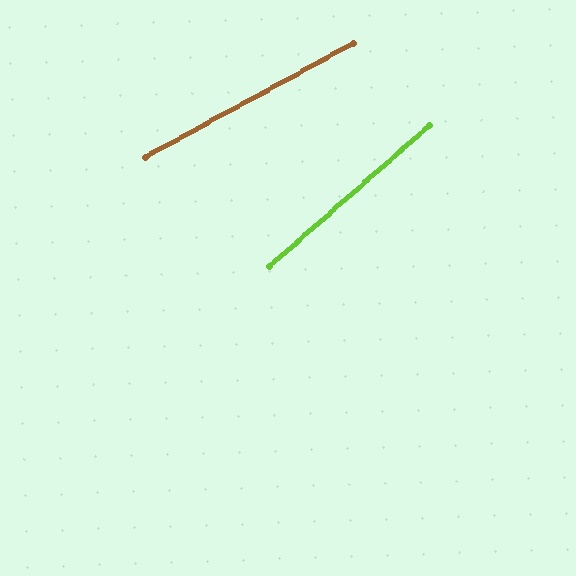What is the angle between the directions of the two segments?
Approximately 13 degrees.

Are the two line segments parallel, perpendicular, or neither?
Neither parallel nor perpendicular — they differ by about 13°.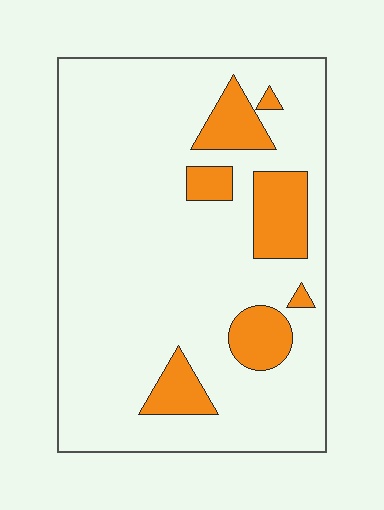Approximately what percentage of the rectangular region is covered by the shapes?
Approximately 15%.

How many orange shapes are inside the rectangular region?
7.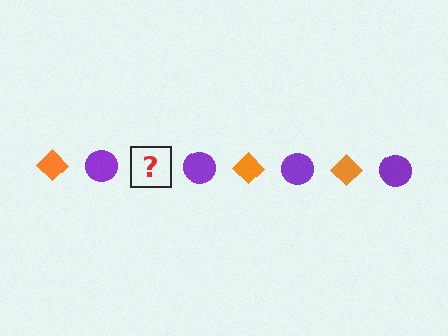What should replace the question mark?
The question mark should be replaced with an orange diamond.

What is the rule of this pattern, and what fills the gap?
The rule is that the pattern alternates between orange diamond and purple circle. The gap should be filled with an orange diamond.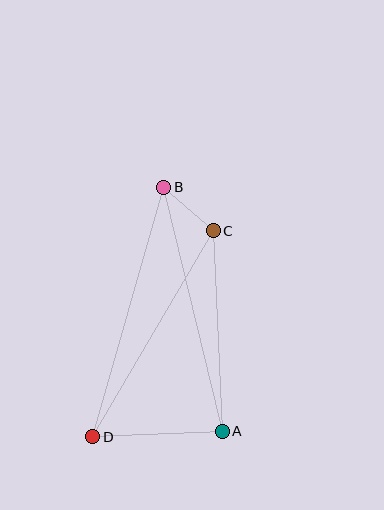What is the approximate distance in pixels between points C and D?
The distance between C and D is approximately 239 pixels.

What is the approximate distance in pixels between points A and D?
The distance between A and D is approximately 130 pixels.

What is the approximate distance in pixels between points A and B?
The distance between A and B is approximately 251 pixels.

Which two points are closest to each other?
Points B and C are closest to each other.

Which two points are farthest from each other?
Points B and D are farthest from each other.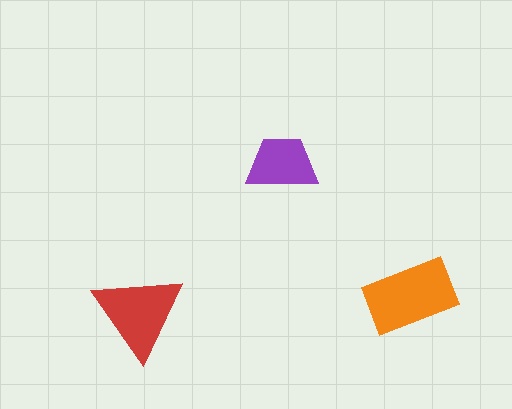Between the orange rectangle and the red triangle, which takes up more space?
The orange rectangle.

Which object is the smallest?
The purple trapezoid.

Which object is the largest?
The orange rectangle.